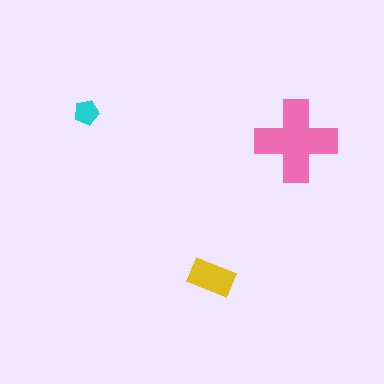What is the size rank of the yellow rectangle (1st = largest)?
2nd.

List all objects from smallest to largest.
The cyan pentagon, the yellow rectangle, the pink cross.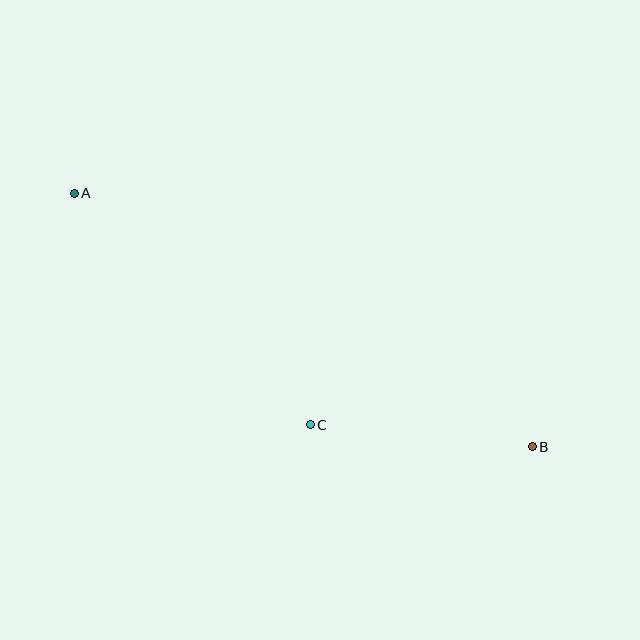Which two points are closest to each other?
Points B and C are closest to each other.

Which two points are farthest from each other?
Points A and B are farthest from each other.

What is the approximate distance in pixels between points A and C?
The distance between A and C is approximately 330 pixels.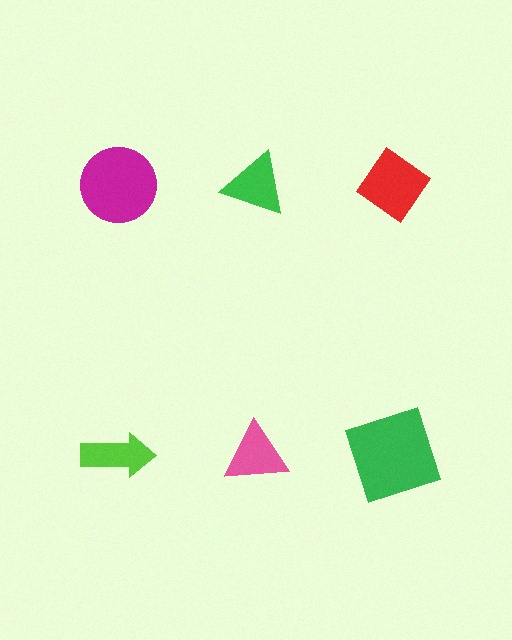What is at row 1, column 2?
A green triangle.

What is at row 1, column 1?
A magenta circle.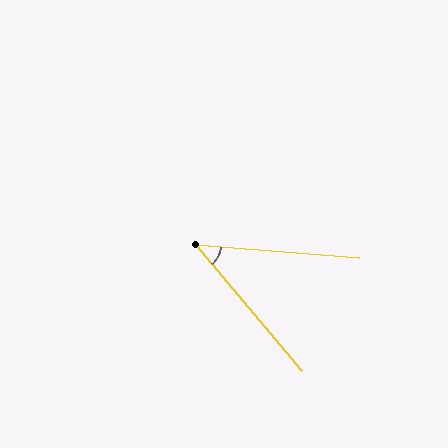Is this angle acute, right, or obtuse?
It is acute.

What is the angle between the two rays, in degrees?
Approximately 46 degrees.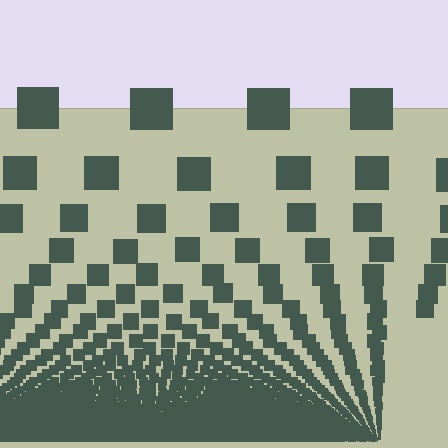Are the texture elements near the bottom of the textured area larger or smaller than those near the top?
Smaller. The gradient is inverted — elements near the bottom are smaller and denser.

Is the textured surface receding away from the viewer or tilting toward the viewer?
The surface appears to tilt toward the viewer. Texture elements get larger and sparser toward the top.